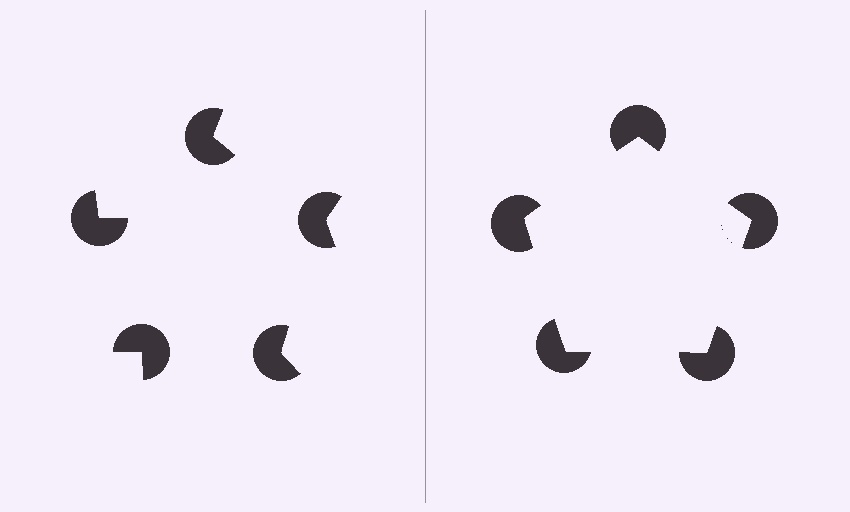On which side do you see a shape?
An illusory pentagon appears on the right side. On the left side the wedge cuts are rotated, so no coherent shape forms.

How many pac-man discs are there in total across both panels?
10 — 5 on each side.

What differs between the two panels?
The pac-man discs are positioned identically on both sides; only the wedge orientations differ. On the right they align to a pentagon; on the left they are misaligned.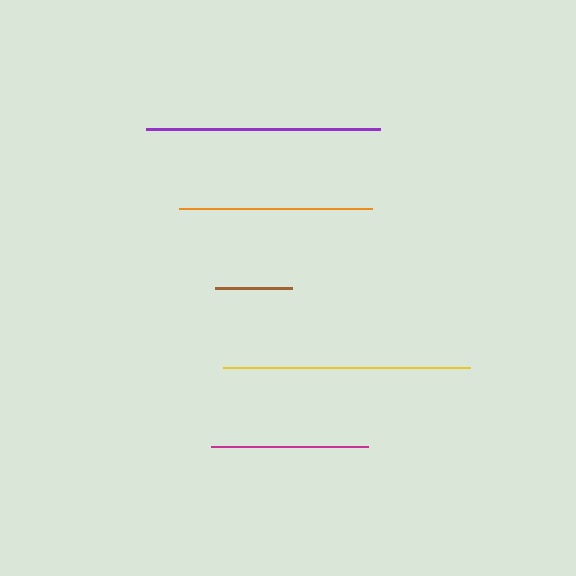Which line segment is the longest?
The yellow line is the longest at approximately 246 pixels.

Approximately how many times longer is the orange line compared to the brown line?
The orange line is approximately 2.5 times the length of the brown line.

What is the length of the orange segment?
The orange segment is approximately 193 pixels long.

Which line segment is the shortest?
The brown line is the shortest at approximately 77 pixels.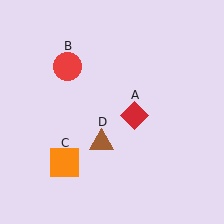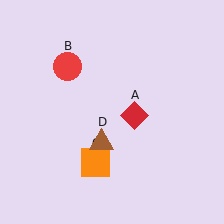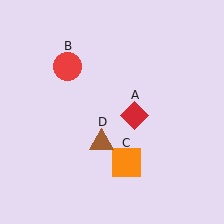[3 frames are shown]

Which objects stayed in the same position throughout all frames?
Red diamond (object A) and red circle (object B) and brown triangle (object D) remained stationary.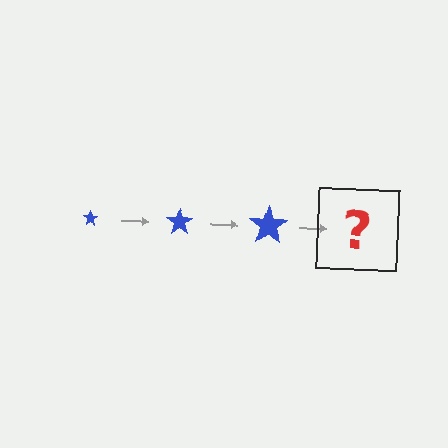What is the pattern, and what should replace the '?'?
The pattern is that the star gets progressively larger each step. The '?' should be a blue star, larger than the previous one.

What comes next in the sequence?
The next element should be a blue star, larger than the previous one.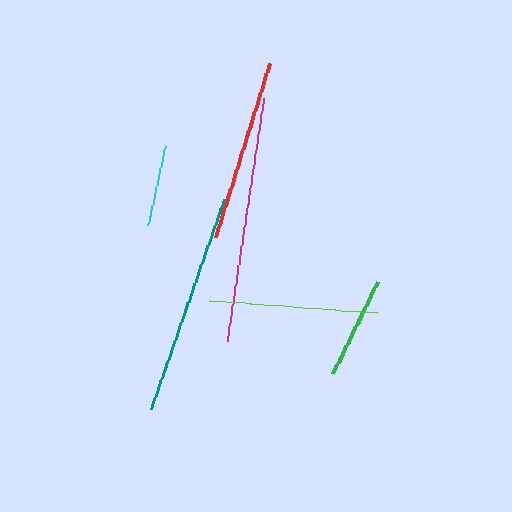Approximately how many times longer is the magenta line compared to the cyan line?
The magenta line is approximately 3.0 times the length of the cyan line.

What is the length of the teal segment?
The teal segment is approximately 222 pixels long.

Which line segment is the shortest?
The cyan line is the shortest at approximately 81 pixels.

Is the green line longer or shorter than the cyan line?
The green line is longer than the cyan line.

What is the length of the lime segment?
The lime segment is approximately 169 pixels long.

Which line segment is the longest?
The magenta line is the longest at approximately 245 pixels.